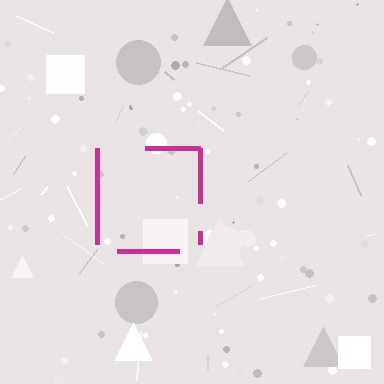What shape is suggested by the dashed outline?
The dashed outline suggests a square.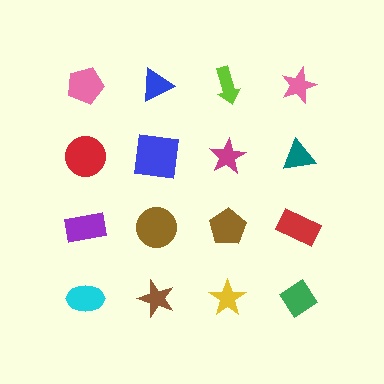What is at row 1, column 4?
A pink star.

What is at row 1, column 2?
A blue triangle.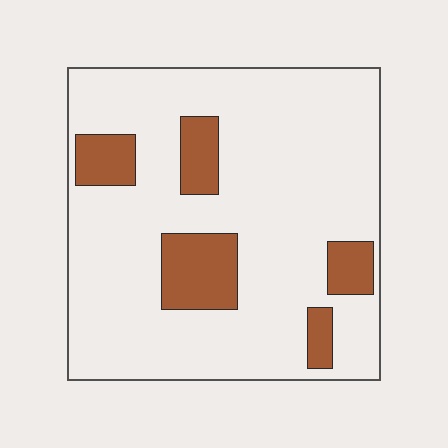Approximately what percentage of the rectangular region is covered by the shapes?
Approximately 15%.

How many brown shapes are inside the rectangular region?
5.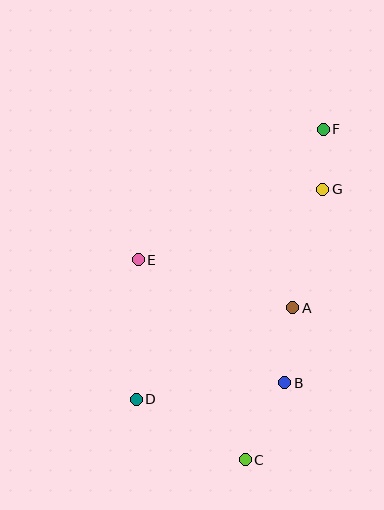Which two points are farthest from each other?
Points C and F are farthest from each other.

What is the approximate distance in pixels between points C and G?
The distance between C and G is approximately 281 pixels.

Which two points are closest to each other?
Points F and G are closest to each other.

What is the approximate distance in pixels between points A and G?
The distance between A and G is approximately 122 pixels.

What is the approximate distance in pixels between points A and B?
The distance between A and B is approximately 76 pixels.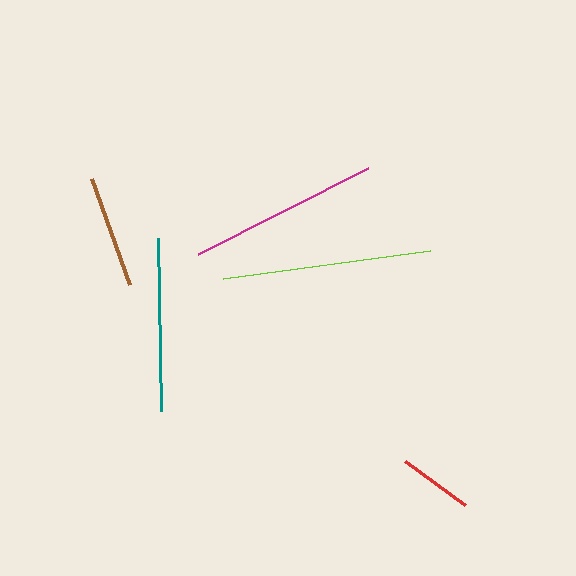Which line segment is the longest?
The lime line is the longest at approximately 209 pixels.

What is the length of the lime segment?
The lime segment is approximately 209 pixels long.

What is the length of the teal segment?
The teal segment is approximately 173 pixels long.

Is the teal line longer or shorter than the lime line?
The lime line is longer than the teal line.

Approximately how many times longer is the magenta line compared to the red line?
The magenta line is approximately 2.5 times the length of the red line.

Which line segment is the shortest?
The red line is the shortest at approximately 75 pixels.